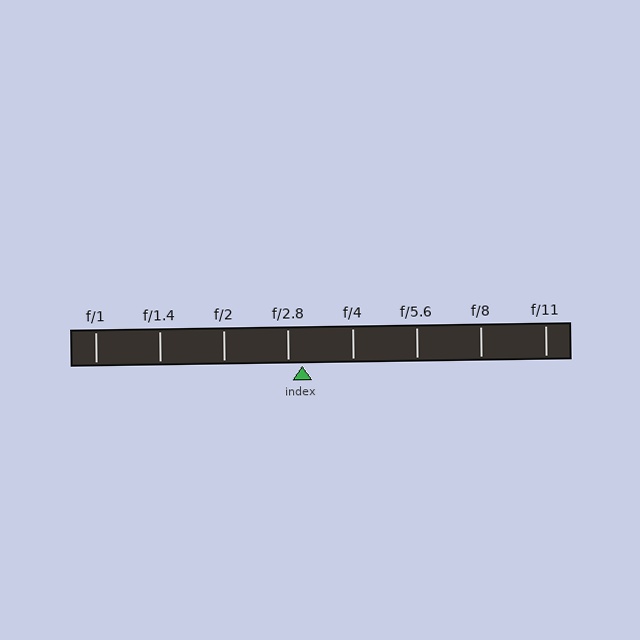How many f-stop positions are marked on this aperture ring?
There are 8 f-stop positions marked.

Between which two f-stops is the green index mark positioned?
The index mark is between f/2.8 and f/4.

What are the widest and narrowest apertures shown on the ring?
The widest aperture shown is f/1 and the narrowest is f/11.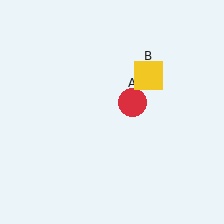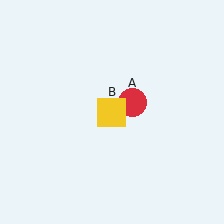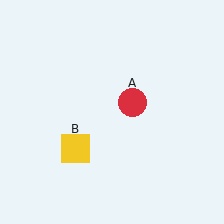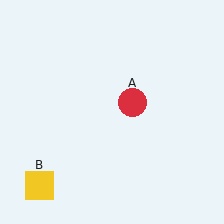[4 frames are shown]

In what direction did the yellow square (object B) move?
The yellow square (object B) moved down and to the left.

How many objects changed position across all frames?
1 object changed position: yellow square (object B).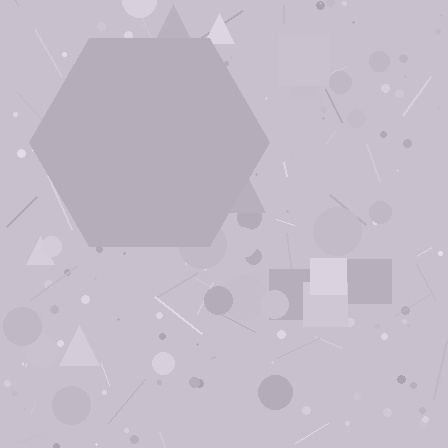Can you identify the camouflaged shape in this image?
The camouflaged shape is a hexagon.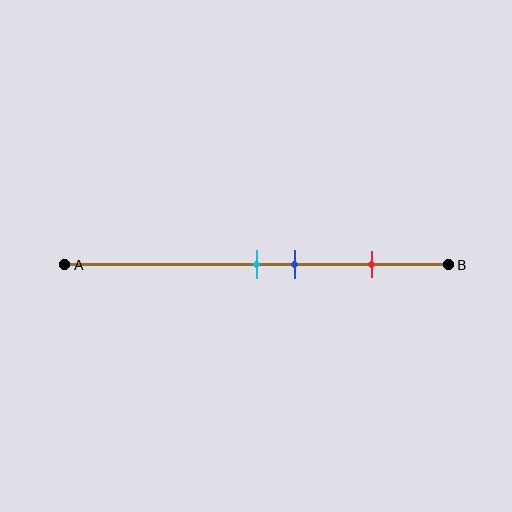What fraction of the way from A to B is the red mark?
The red mark is approximately 80% (0.8) of the way from A to B.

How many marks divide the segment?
There are 3 marks dividing the segment.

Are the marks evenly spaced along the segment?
No, the marks are not evenly spaced.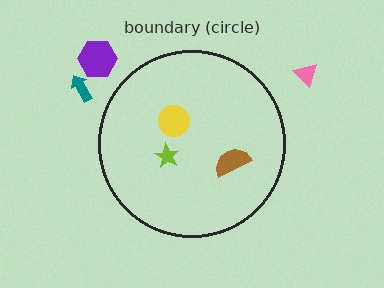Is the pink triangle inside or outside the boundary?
Outside.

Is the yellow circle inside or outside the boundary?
Inside.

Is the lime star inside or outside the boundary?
Inside.